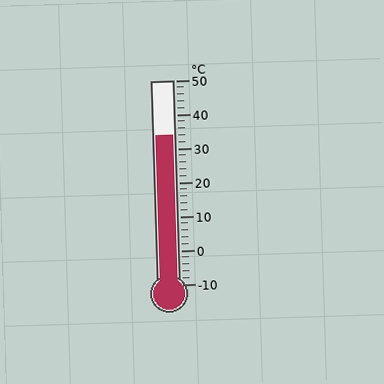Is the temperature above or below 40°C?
The temperature is below 40°C.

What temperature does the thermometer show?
The thermometer shows approximately 34°C.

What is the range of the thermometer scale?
The thermometer scale ranges from -10°C to 50°C.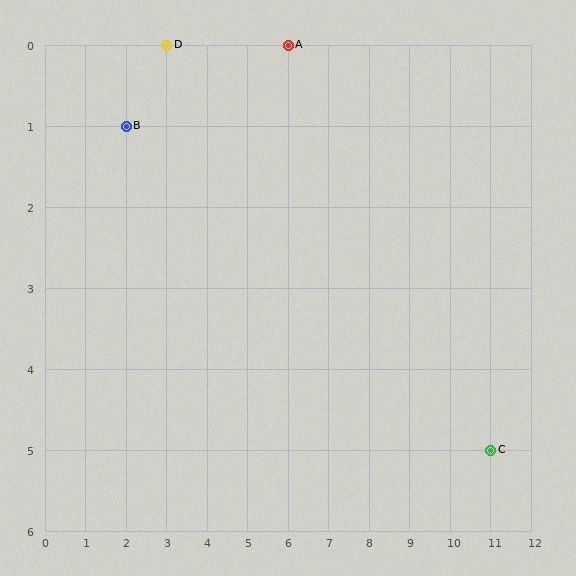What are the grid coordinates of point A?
Point A is at grid coordinates (6, 0).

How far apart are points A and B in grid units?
Points A and B are 4 columns and 1 row apart (about 4.1 grid units diagonally).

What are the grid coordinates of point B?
Point B is at grid coordinates (2, 1).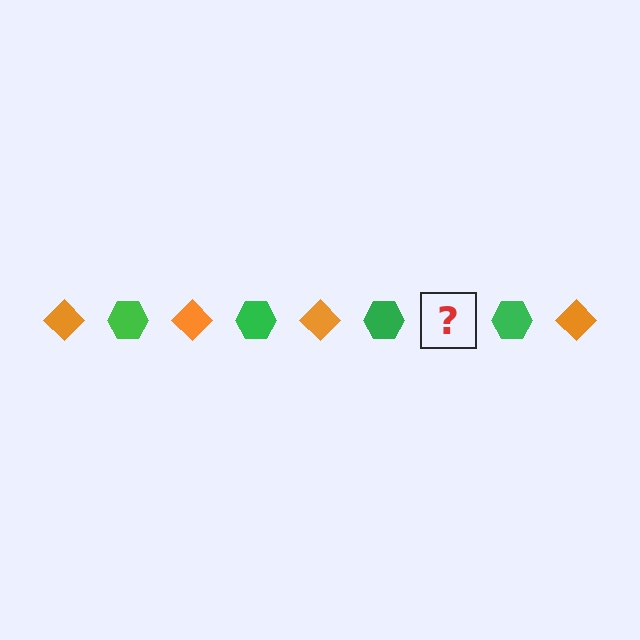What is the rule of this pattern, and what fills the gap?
The rule is that the pattern alternates between orange diamond and green hexagon. The gap should be filled with an orange diamond.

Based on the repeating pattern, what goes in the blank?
The blank should be an orange diamond.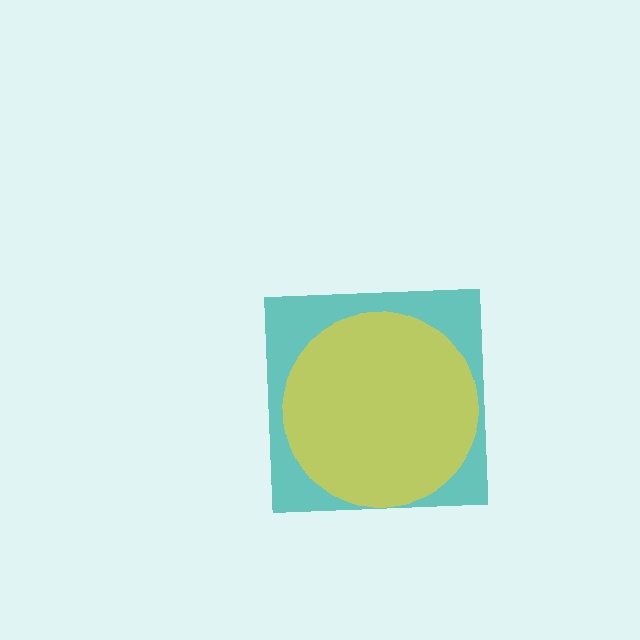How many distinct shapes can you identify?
There are 2 distinct shapes: a teal square, a yellow circle.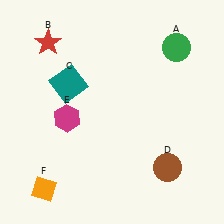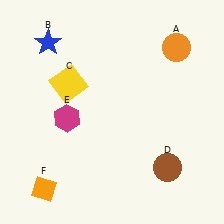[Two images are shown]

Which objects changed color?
A changed from green to orange. B changed from red to blue. C changed from teal to yellow.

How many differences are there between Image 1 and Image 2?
There are 3 differences between the two images.